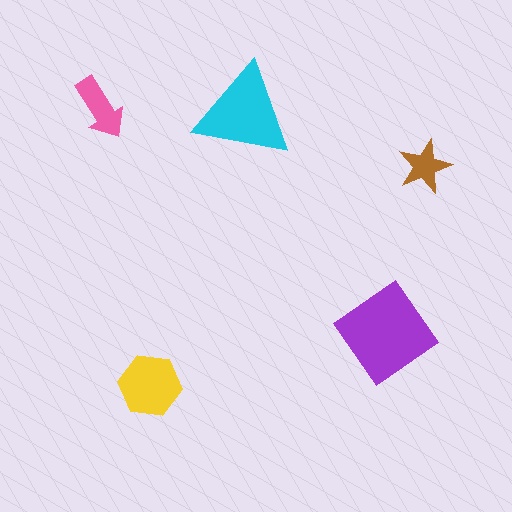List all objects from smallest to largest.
The brown star, the pink arrow, the yellow hexagon, the cyan triangle, the purple diamond.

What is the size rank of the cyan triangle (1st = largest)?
2nd.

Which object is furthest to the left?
The pink arrow is leftmost.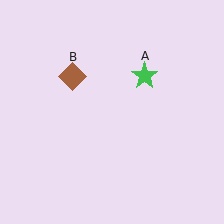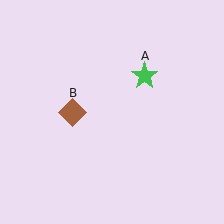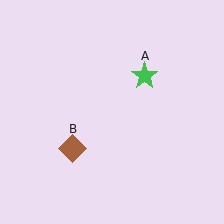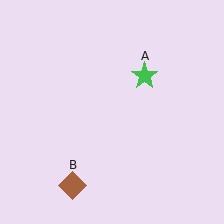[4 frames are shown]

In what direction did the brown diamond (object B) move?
The brown diamond (object B) moved down.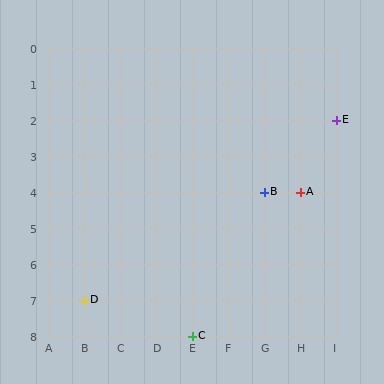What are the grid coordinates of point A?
Point A is at grid coordinates (H, 4).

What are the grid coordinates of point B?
Point B is at grid coordinates (G, 4).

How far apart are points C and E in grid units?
Points C and E are 4 columns and 6 rows apart (about 7.2 grid units diagonally).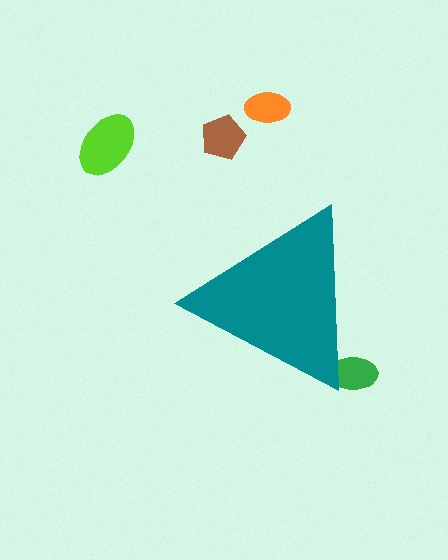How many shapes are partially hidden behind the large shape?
1 shape is partially hidden.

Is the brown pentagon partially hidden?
No, the brown pentagon is fully visible.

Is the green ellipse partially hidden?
Yes, the green ellipse is partially hidden behind the teal triangle.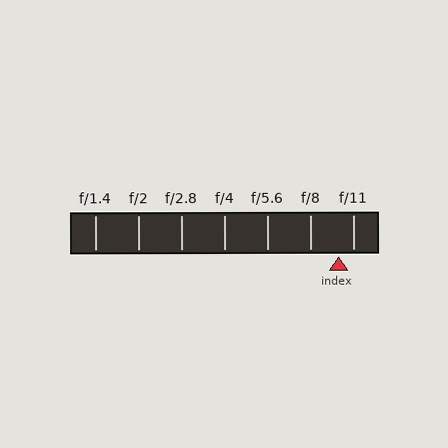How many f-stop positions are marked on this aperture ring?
There are 7 f-stop positions marked.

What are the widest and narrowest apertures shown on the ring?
The widest aperture shown is f/1.4 and the narrowest is f/11.